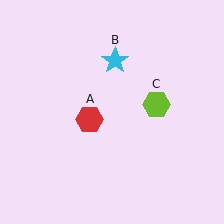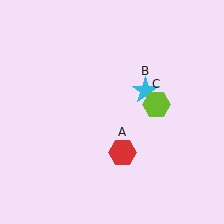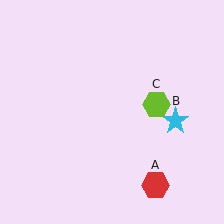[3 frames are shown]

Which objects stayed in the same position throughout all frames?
Lime hexagon (object C) remained stationary.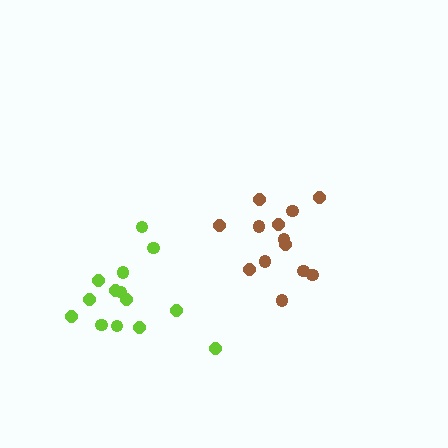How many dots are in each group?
Group 1: 13 dots, Group 2: 14 dots (27 total).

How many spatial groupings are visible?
There are 2 spatial groupings.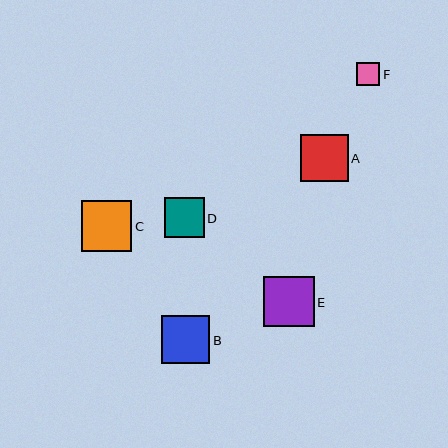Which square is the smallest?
Square F is the smallest with a size of approximately 23 pixels.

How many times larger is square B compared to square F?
Square B is approximately 2.1 times the size of square F.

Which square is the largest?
Square C is the largest with a size of approximately 51 pixels.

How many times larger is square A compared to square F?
Square A is approximately 2.1 times the size of square F.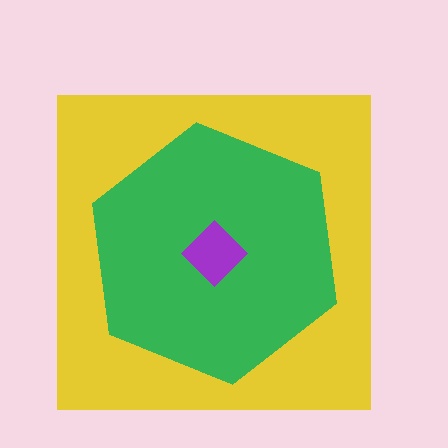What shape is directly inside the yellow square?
The green hexagon.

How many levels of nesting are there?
3.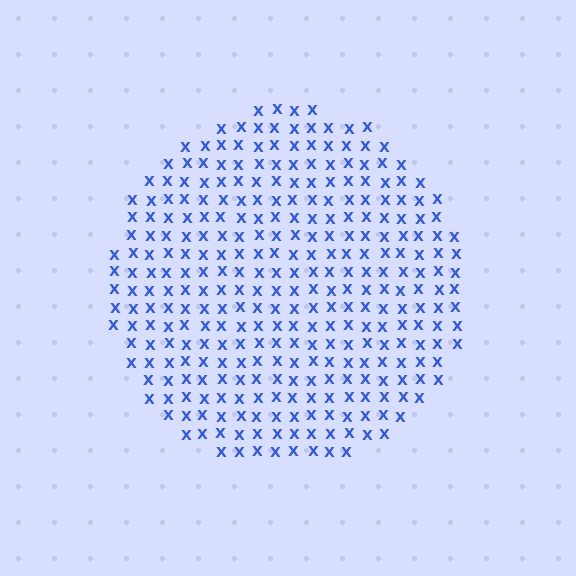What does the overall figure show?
The overall figure shows a circle.